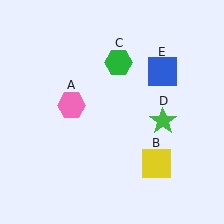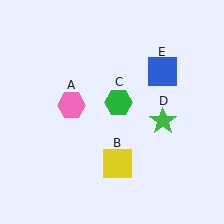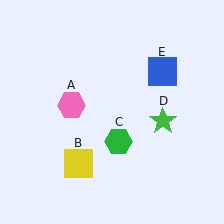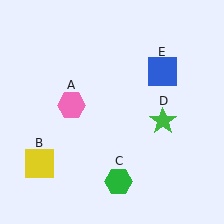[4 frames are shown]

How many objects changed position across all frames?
2 objects changed position: yellow square (object B), green hexagon (object C).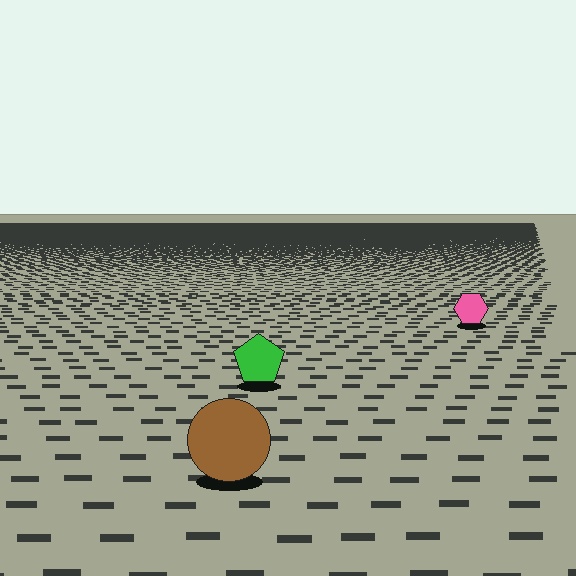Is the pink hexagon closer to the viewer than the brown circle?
No. The brown circle is closer — you can tell from the texture gradient: the ground texture is coarser near it.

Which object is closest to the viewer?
The brown circle is closest. The texture marks near it are larger and more spread out.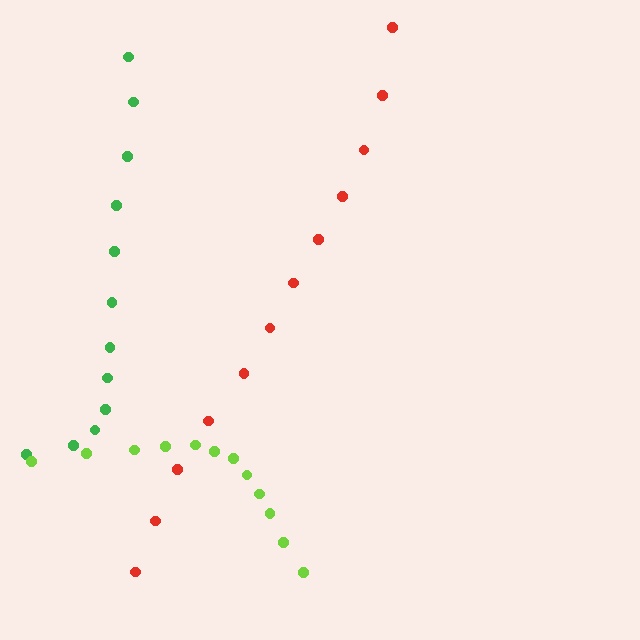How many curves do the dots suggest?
There are 3 distinct paths.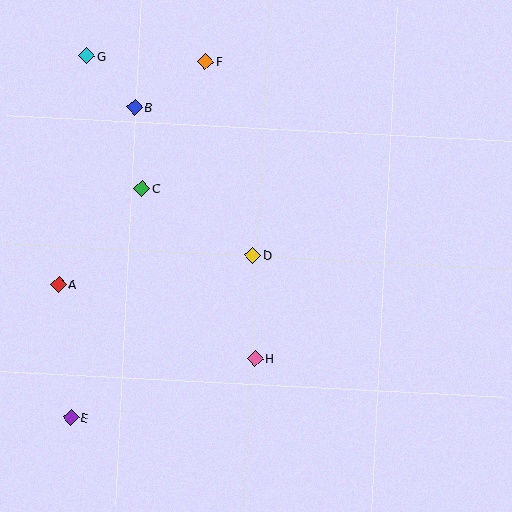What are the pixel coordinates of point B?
Point B is at (135, 108).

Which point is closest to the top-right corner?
Point F is closest to the top-right corner.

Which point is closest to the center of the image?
Point D at (253, 255) is closest to the center.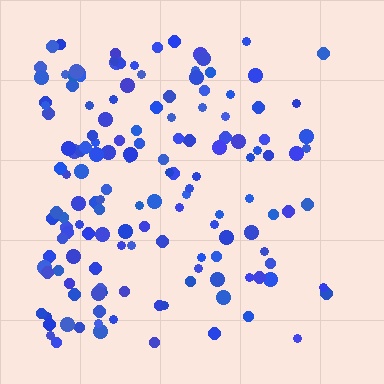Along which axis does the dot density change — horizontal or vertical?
Horizontal.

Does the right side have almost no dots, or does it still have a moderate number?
Still a moderate number, just noticeably fewer than the left.